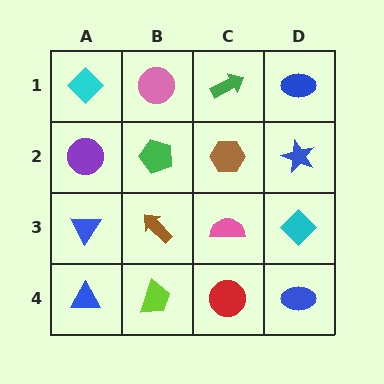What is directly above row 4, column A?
A blue triangle.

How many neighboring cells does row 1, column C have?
3.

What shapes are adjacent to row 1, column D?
A blue star (row 2, column D), a green arrow (row 1, column C).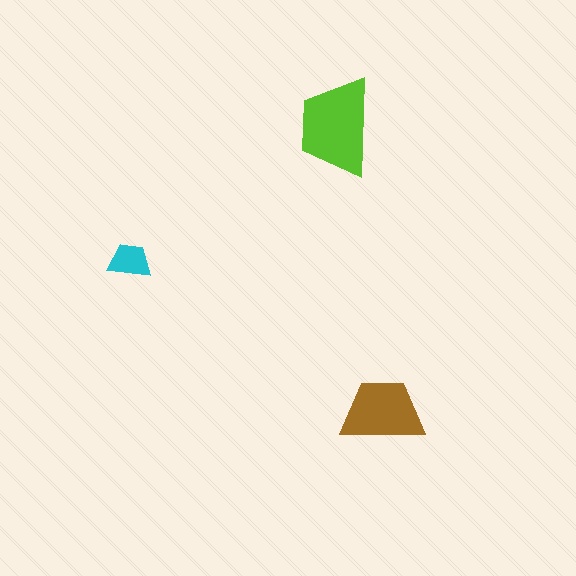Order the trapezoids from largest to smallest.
the lime one, the brown one, the cyan one.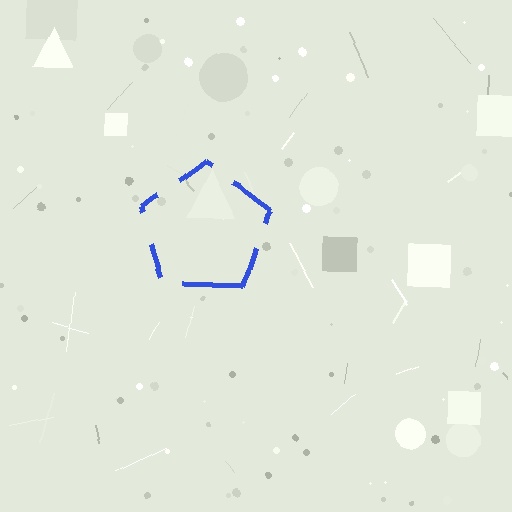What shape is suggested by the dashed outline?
The dashed outline suggests a pentagon.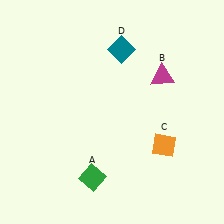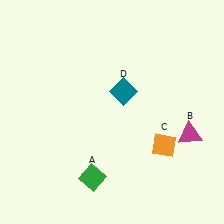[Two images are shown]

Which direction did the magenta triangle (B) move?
The magenta triangle (B) moved down.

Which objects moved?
The objects that moved are: the magenta triangle (B), the teal diamond (D).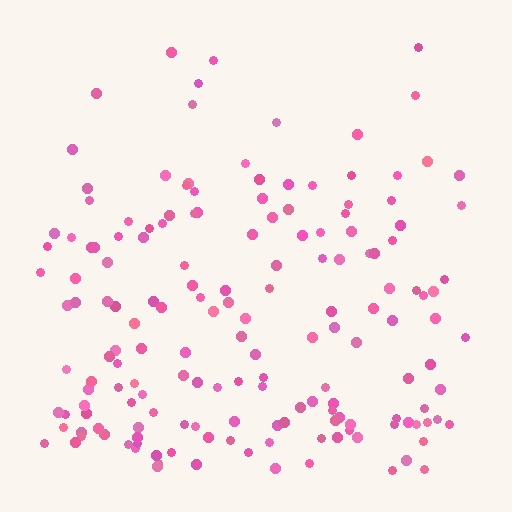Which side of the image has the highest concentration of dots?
The bottom.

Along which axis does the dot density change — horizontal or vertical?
Vertical.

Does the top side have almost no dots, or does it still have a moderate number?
Still a moderate number, just noticeably fewer than the bottom.